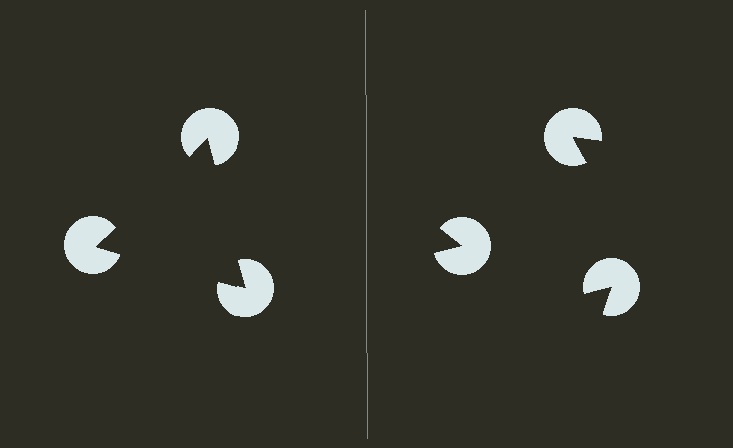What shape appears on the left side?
An illusory triangle.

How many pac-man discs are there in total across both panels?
6 — 3 on each side.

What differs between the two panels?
The pac-man discs are positioned identically on both sides; only the wedge orientations differ. On the left they align to a triangle; on the right they are misaligned.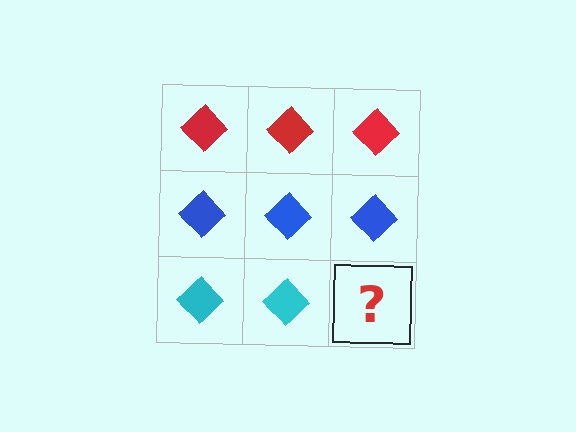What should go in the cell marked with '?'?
The missing cell should contain a cyan diamond.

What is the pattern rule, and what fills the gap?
The rule is that each row has a consistent color. The gap should be filled with a cyan diamond.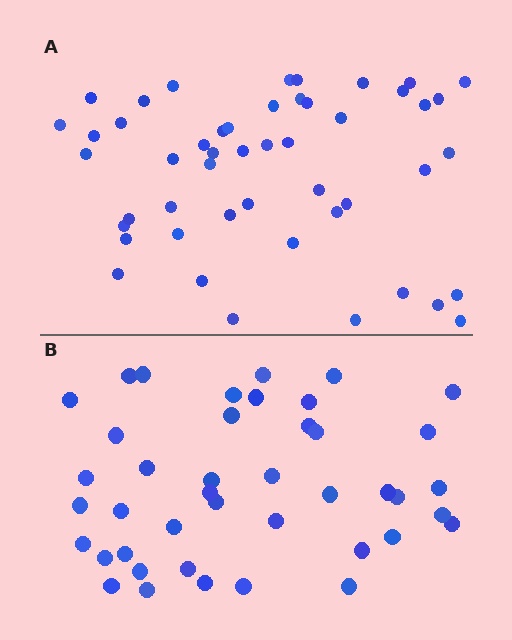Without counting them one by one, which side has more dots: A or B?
Region A (the top region) has more dots.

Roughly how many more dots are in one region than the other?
Region A has roughly 8 or so more dots than region B.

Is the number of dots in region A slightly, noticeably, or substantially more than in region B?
Region A has only slightly more — the two regions are fairly close. The ratio is roughly 1.2 to 1.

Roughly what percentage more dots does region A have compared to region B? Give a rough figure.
About 15% more.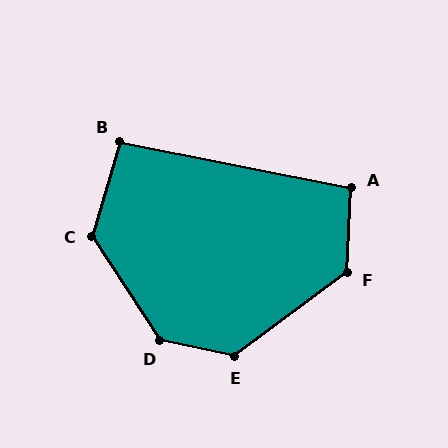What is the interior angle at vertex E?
Approximately 131 degrees (obtuse).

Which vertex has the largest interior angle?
D, at approximately 135 degrees.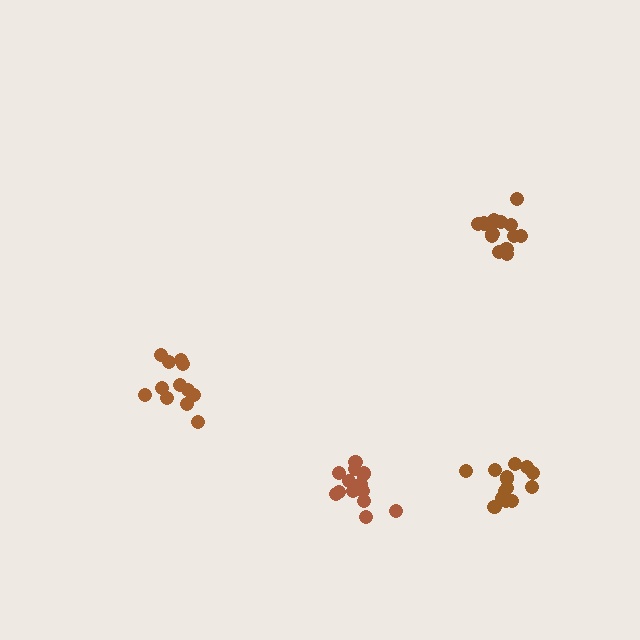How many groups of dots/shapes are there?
There are 4 groups.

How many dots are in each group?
Group 1: 15 dots, Group 2: 12 dots, Group 3: 14 dots, Group 4: 14 dots (55 total).